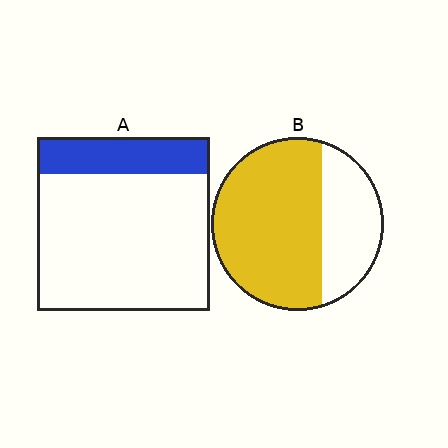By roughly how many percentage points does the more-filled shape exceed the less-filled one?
By roughly 45 percentage points (B over A).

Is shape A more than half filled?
No.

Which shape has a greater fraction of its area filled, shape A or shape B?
Shape B.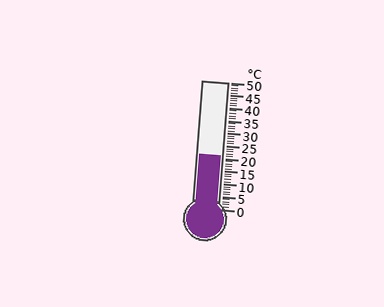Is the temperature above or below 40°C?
The temperature is below 40°C.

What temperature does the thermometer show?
The thermometer shows approximately 21°C.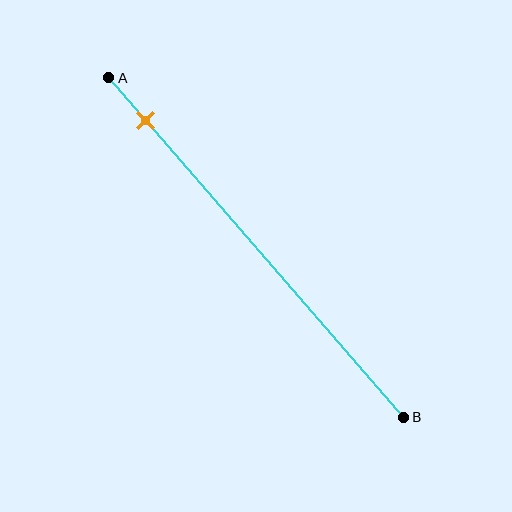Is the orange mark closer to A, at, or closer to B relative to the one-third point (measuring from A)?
The orange mark is closer to point A than the one-third point of segment AB.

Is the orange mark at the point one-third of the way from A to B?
No, the mark is at about 10% from A, not at the 33% one-third point.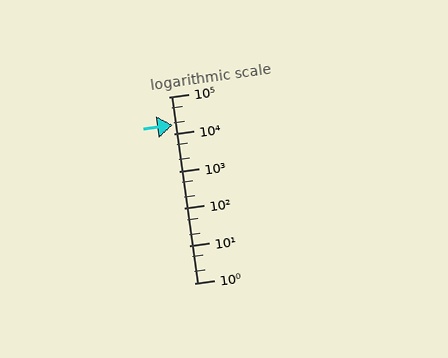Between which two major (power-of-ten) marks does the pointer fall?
The pointer is between 10000 and 100000.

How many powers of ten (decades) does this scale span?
The scale spans 5 decades, from 1 to 100000.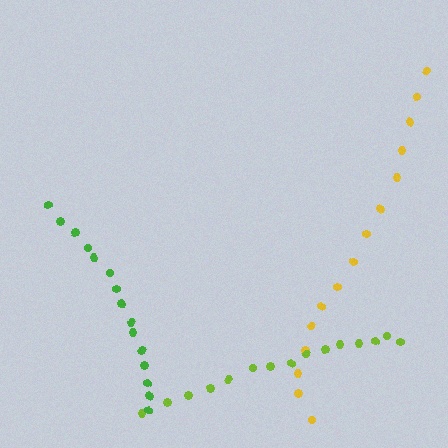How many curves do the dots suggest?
There are 3 distinct paths.